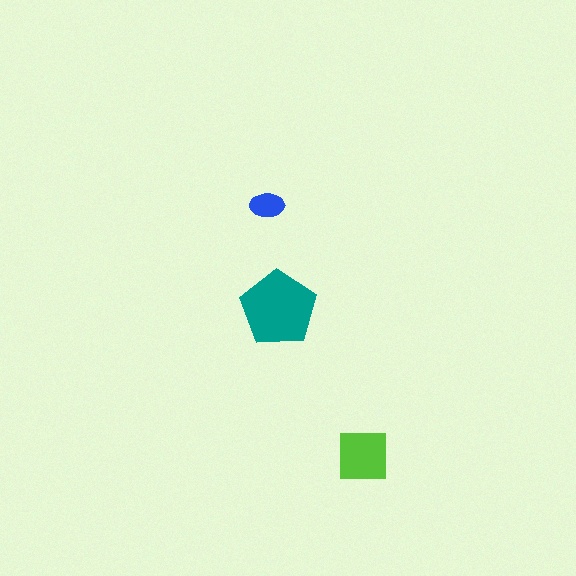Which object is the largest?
The teal pentagon.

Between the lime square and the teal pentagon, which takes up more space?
The teal pentagon.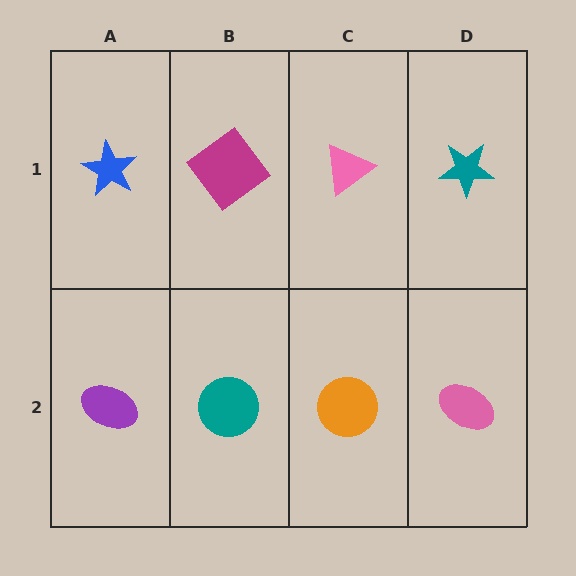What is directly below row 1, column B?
A teal circle.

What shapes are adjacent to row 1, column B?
A teal circle (row 2, column B), a blue star (row 1, column A), a pink triangle (row 1, column C).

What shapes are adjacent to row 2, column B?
A magenta diamond (row 1, column B), a purple ellipse (row 2, column A), an orange circle (row 2, column C).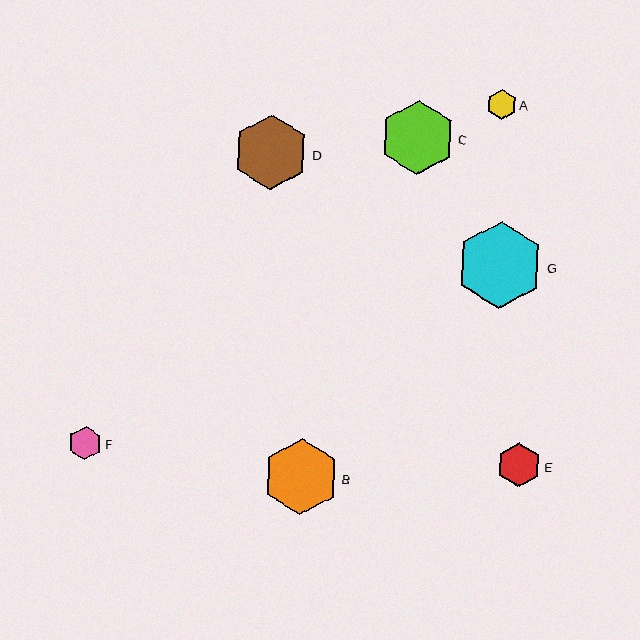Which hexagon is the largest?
Hexagon G is the largest with a size of approximately 87 pixels.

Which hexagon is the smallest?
Hexagon A is the smallest with a size of approximately 30 pixels.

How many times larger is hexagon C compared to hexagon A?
Hexagon C is approximately 2.5 times the size of hexagon A.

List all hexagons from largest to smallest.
From largest to smallest: G, B, D, C, E, F, A.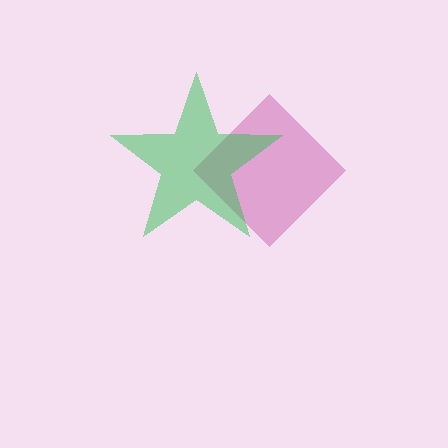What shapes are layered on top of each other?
The layered shapes are: a magenta diamond, a green star.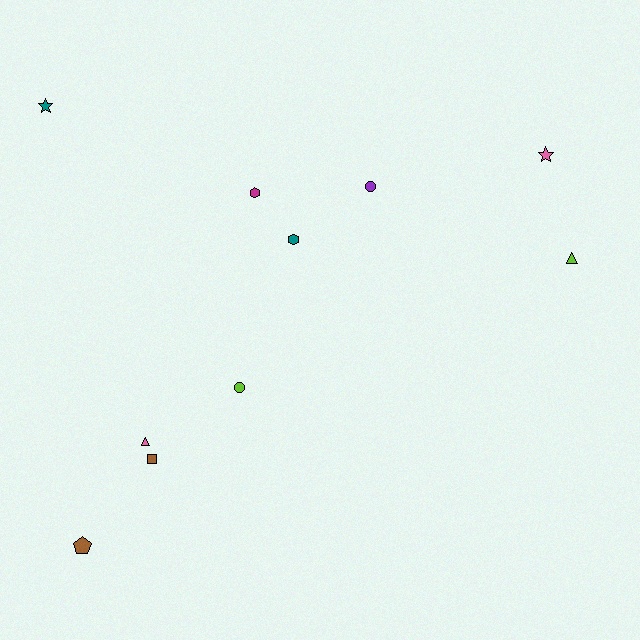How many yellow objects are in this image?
There are no yellow objects.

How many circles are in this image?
There are 2 circles.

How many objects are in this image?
There are 10 objects.